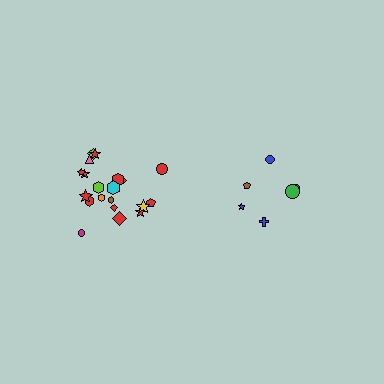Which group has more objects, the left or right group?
The left group.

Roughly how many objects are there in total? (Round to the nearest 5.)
Roughly 30 objects in total.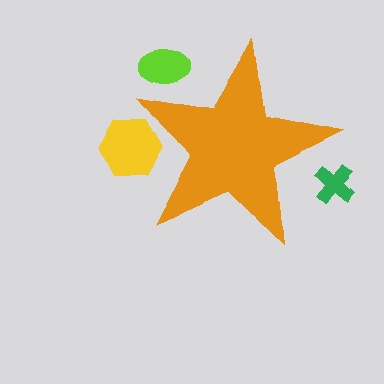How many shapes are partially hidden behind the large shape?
3 shapes are partially hidden.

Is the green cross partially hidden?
Yes, the green cross is partially hidden behind the orange star.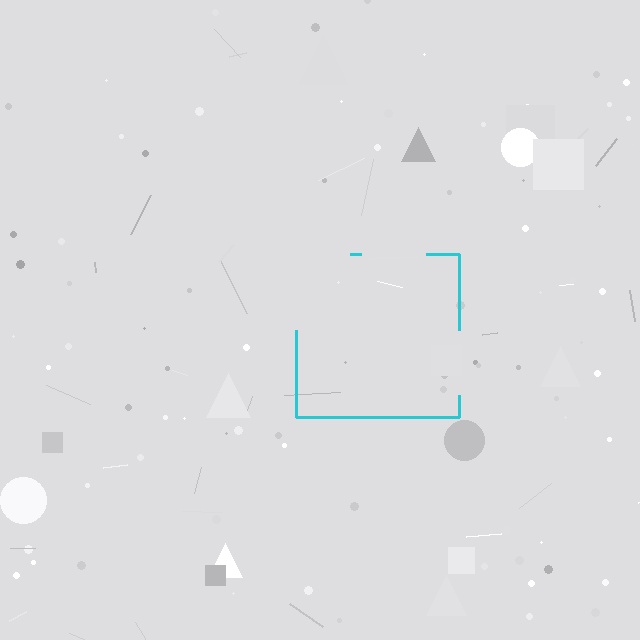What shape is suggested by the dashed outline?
The dashed outline suggests a square.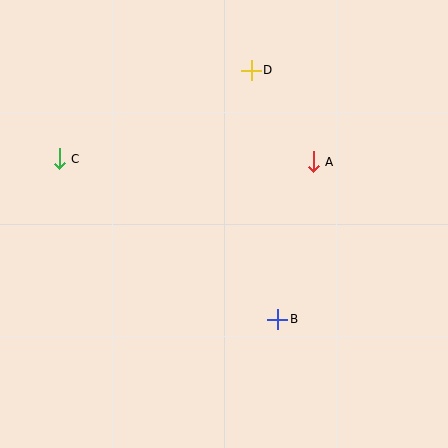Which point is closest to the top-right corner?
Point D is closest to the top-right corner.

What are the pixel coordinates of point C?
Point C is at (59, 159).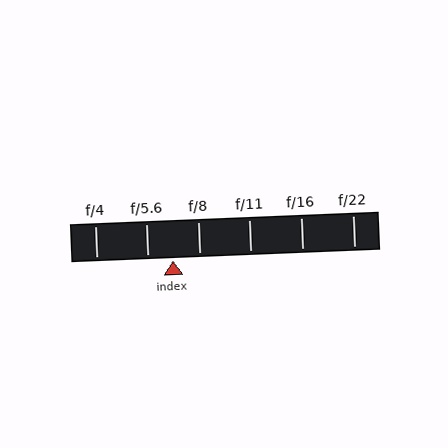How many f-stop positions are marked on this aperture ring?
There are 6 f-stop positions marked.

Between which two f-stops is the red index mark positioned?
The index mark is between f/5.6 and f/8.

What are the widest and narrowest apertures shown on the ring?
The widest aperture shown is f/4 and the narrowest is f/22.